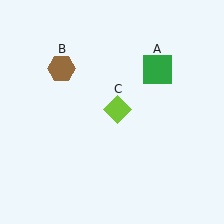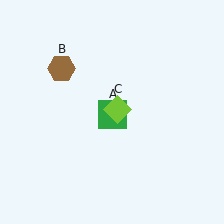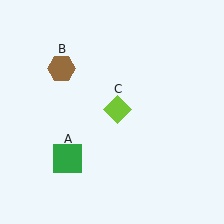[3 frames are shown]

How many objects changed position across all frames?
1 object changed position: green square (object A).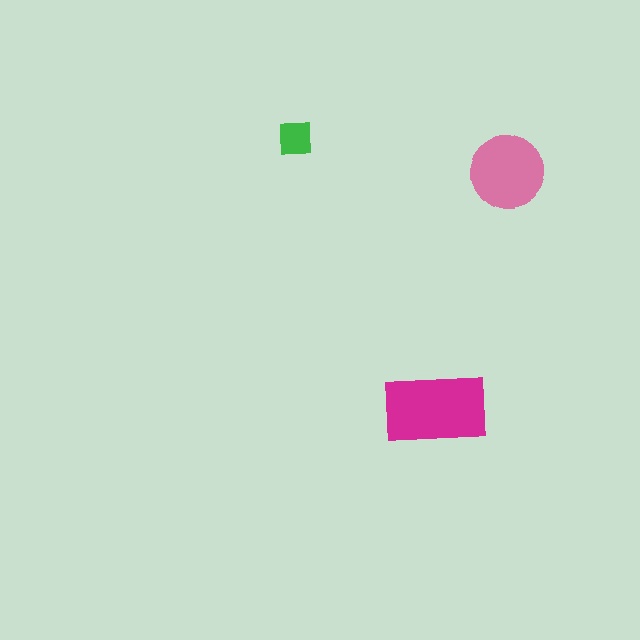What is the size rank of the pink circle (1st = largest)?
2nd.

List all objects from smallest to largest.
The green square, the pink circle, the magenta rectangle.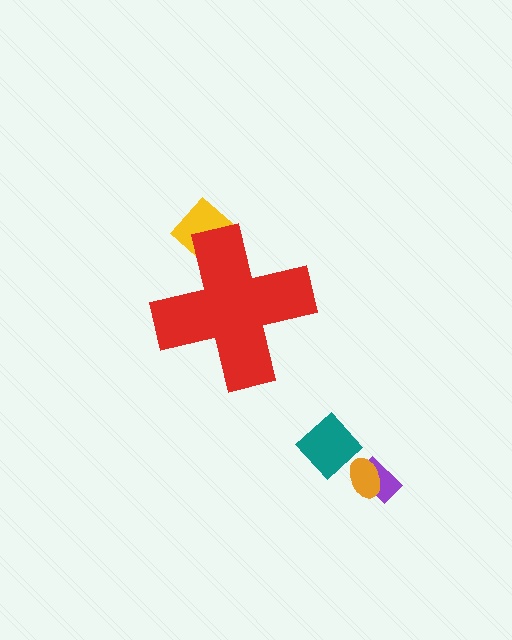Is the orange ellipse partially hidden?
No, the orange ellipse is fully visible.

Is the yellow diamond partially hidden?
Yes, the yellow diamond is partially hidden behind the red cross.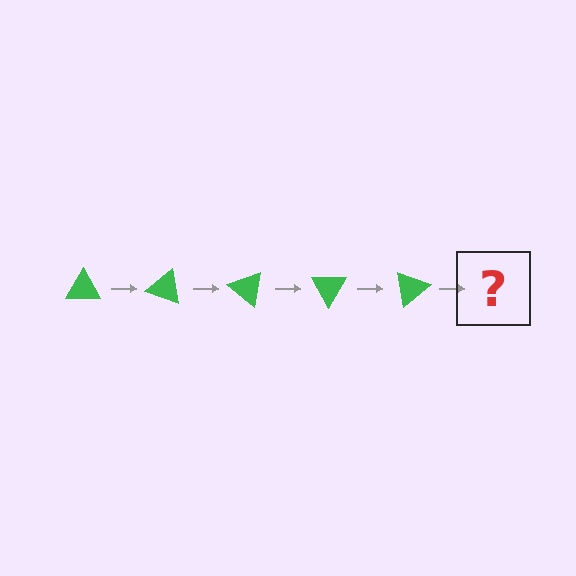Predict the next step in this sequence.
The next step is a green triangle rotated 100 degrees.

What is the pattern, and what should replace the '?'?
The pattern is that the triangle rotates 20 degrees each step. The '?' should be a green triangle rotated 100 degrees.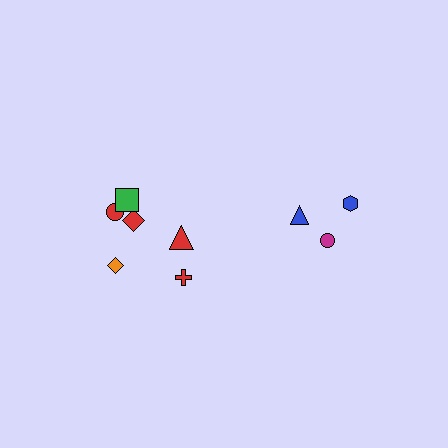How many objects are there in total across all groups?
There are 9 objects.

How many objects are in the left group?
There are 6 objects.